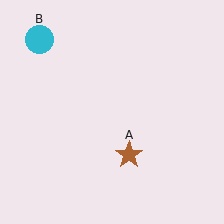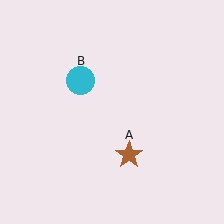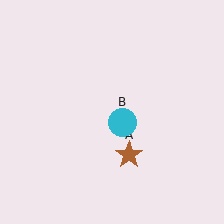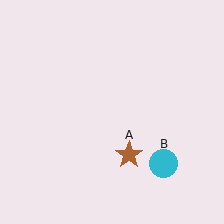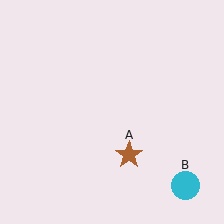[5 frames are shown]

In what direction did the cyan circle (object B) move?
The cyan circle (object B) moved down and to the right.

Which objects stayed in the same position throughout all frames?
Brown star (object A) remained stationary.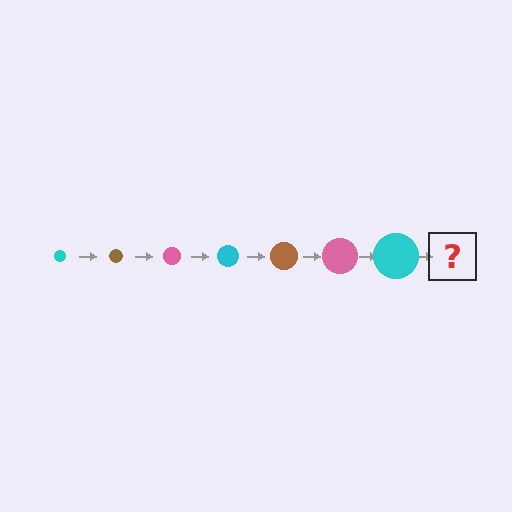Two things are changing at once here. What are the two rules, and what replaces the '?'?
The two rules are that the circle grows larger each step and the color cycles through cyan, brown, and pink. The '?' should be a brown circle, larger than the previous one.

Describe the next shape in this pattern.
It should be a brown circle, larger than the previous one.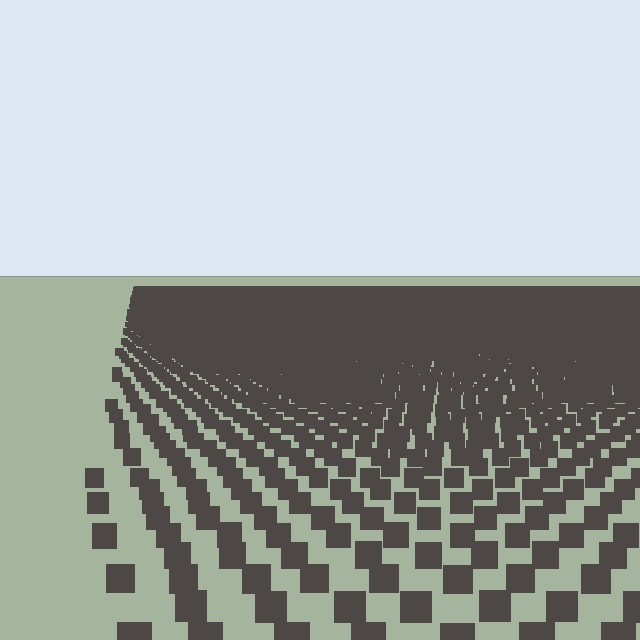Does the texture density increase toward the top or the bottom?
Density increases toward the top.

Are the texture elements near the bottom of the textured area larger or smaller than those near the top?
Larger. Near the bottom, elements are closer to the viewer and appear at a bigger on-screen size.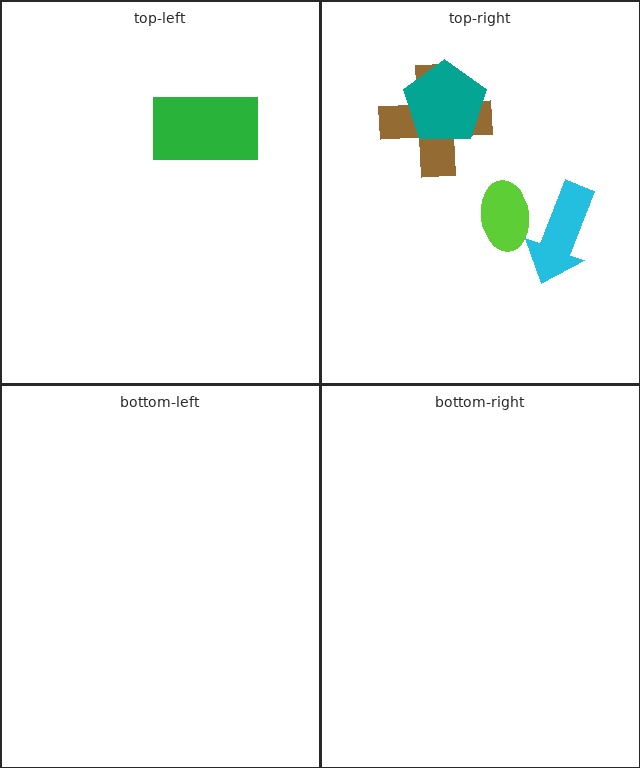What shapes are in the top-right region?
The brown cross, the teal pentagon, the cyan arrow, the lime ellipse.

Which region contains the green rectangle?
The top-left region.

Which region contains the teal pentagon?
The top-right region.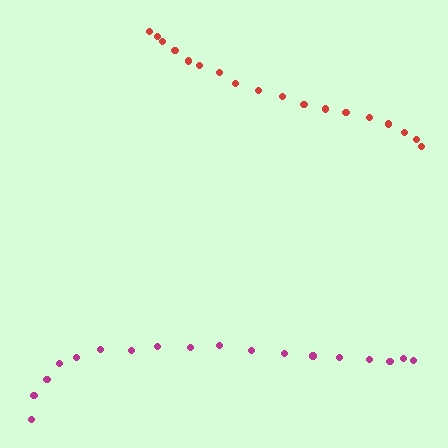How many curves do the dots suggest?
There are 2 distinct paths.